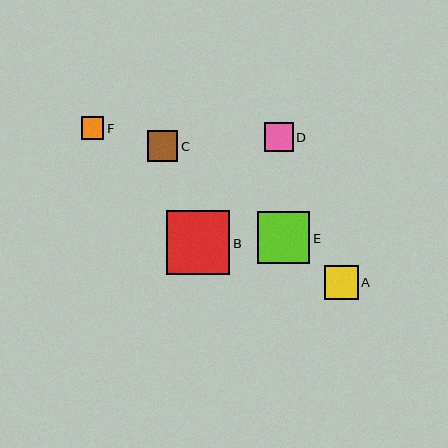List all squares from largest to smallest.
From largest to smallest: B, E, A, C, D, F.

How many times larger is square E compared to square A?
Square E is approximately 1.5 times the size of square A.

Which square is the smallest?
Square F is the smallest with a size of approximately 22 pixels.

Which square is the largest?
Square B is the largest with a size of approximately 64 pixels.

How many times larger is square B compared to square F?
Square B is approximately 2.9 times the size of square F.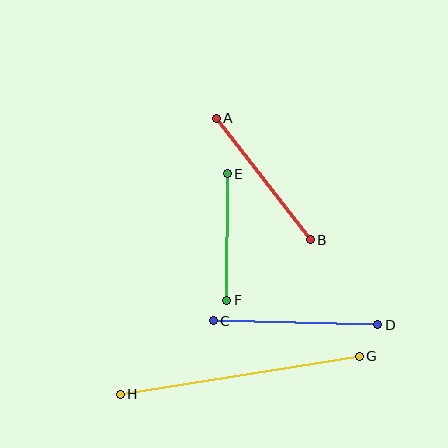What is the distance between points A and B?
The distance is approximately 153 pixels.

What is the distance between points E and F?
The distance is approximately 127 pixels.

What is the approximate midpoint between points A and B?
The midpoint is at approximately (263, 179) pixels.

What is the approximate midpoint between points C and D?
The midpoint is at approximately (296, 323) pixels.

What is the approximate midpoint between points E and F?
The midpoint is at approximately (227, 237) pixels.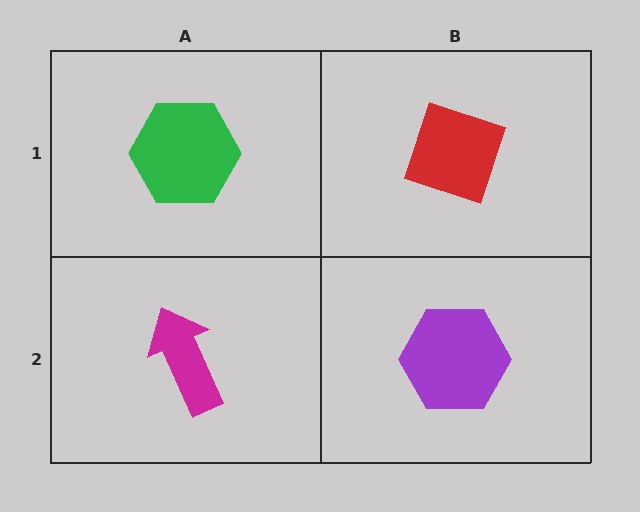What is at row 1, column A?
A green hexagon.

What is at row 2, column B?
A purple hexagon.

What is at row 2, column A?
A magenta arrow.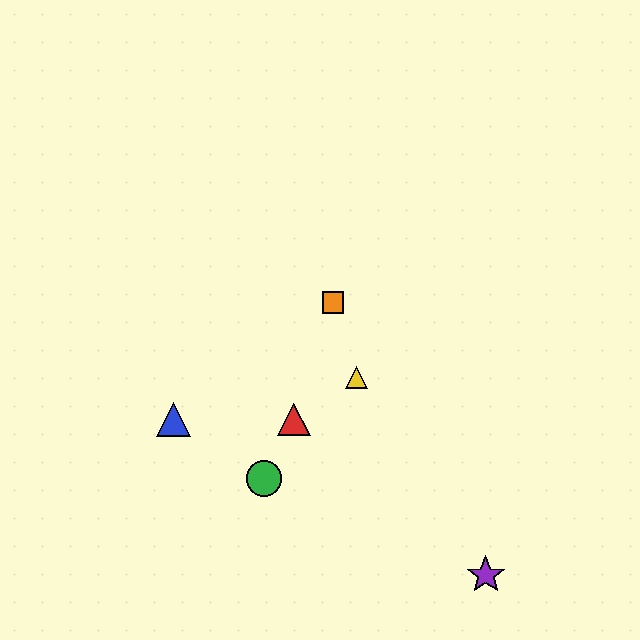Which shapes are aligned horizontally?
The red triangle, the blue triangle are aligned horizontally.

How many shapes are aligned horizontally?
2 shapes (the red triangle, the blue triangle) are aligned horizontally.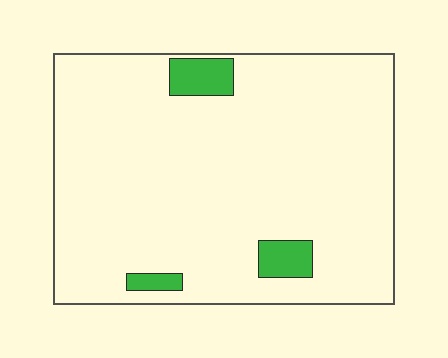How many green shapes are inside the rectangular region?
3.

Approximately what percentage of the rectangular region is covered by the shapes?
Approximately 5%.